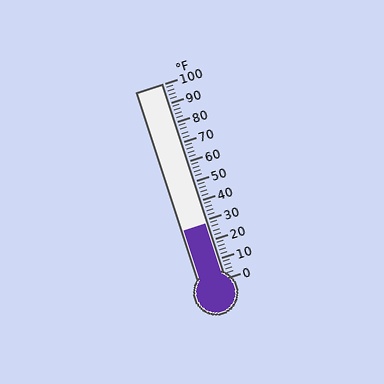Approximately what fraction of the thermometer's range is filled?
The thermometer is filled to approximately 30% of its range.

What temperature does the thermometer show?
The thermometer shows approximately 28°F.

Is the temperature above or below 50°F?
The temperature is below 50°F.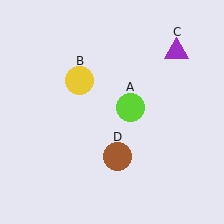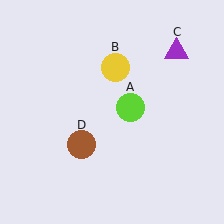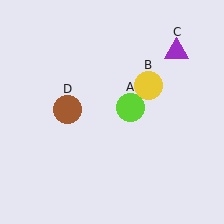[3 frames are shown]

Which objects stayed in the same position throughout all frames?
Lime circle (object A) and purple triangle (object C) remained stationary.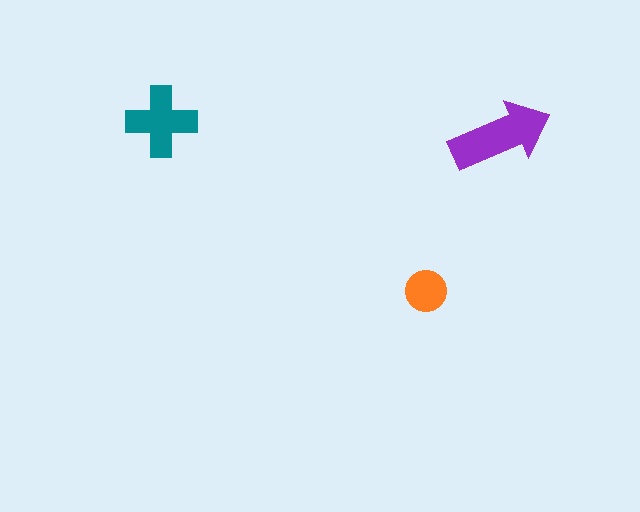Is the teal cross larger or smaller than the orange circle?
Larger.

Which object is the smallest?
The orange circle.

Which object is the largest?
The purple arrow.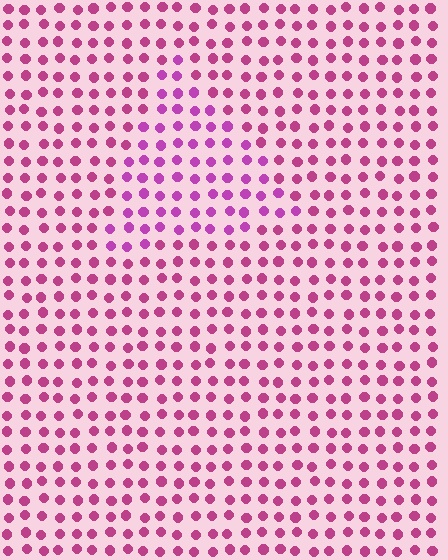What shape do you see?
I see a triangle.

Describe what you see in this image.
The image is filled with small magenta elements in a uniform arrangement. A triangle-shaped region is visible where the elements are tinted to a slightly different hue, forming a subtle color boundary.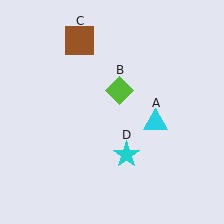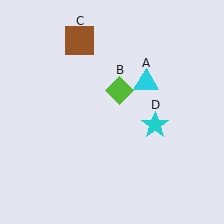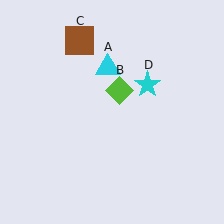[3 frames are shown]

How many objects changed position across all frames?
2 objects changed position: cyan triangle (object A), cyan star (object D).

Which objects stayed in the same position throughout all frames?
Lime diamond (object B) and brown square (object C) remained stationary.